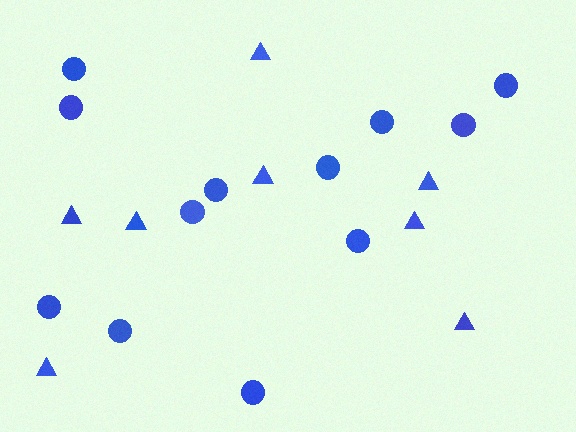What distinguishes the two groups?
There are 2 groups: one group of triangles (8) and one group of circles (12).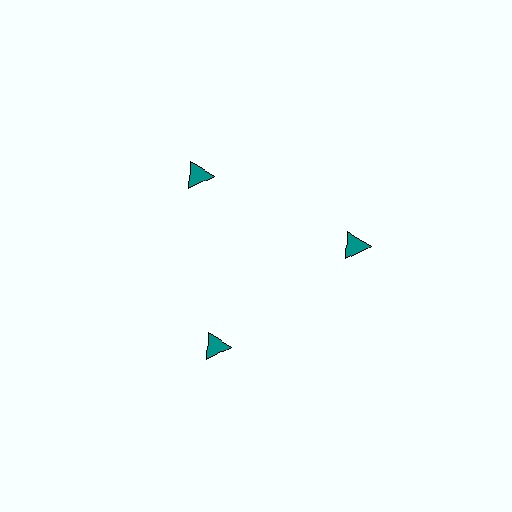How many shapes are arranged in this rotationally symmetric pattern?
There are 3 shapes, arranged in 3 groups of 1.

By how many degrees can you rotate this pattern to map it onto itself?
The pattern maps onto itself every 120 degrees of rotation.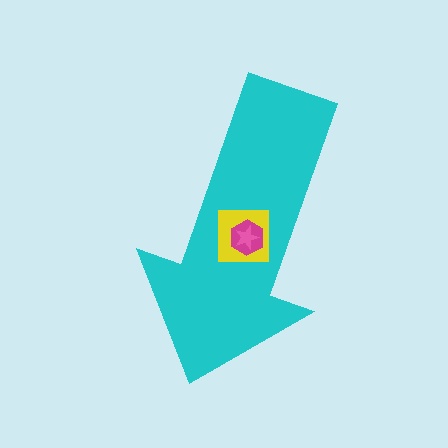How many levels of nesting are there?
4.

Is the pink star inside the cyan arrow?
Yes.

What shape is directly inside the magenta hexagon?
The pink star.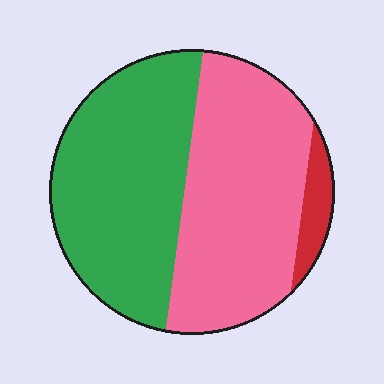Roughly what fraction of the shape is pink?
Pink takes up between a quarter and a half of the shape.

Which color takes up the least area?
Red, at roughly 5%.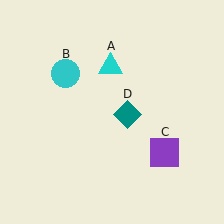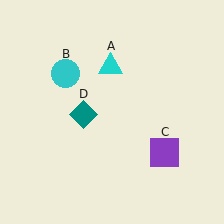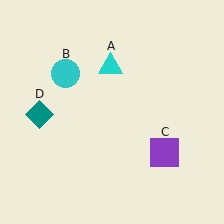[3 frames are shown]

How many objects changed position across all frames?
1 object changed position: teal diamond (object D).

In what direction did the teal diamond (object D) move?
The teal diamond (object D) moved left.